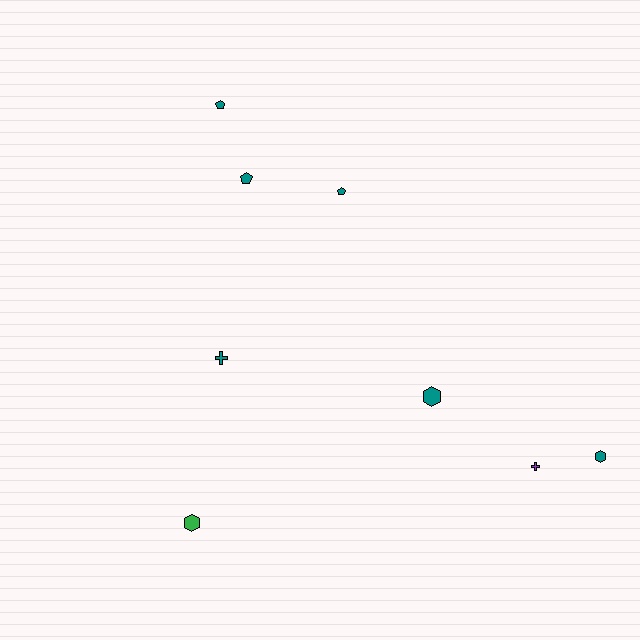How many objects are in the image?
There are 8 objects.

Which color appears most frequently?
Teal, with 6 objects.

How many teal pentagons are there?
There are 3 teal pentagons.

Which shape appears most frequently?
Pentagon, with 3 objects.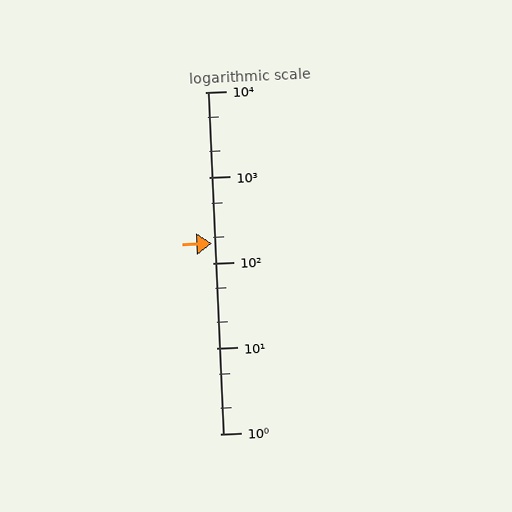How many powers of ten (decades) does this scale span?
The scale spans 4 decades, from 1 to 10000.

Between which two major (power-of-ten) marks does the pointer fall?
The pointer is between 100 and 1000.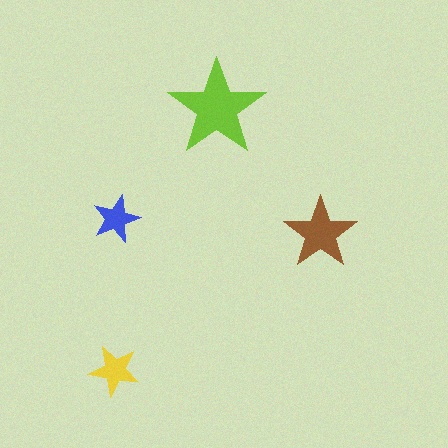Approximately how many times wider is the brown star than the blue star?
About 1.5 times wider.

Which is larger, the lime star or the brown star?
The lime one.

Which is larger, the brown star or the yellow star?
The brown one.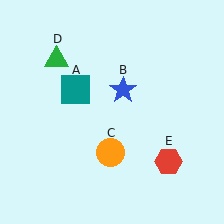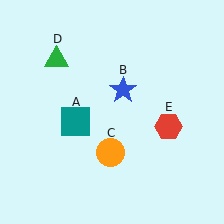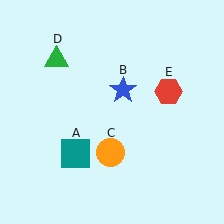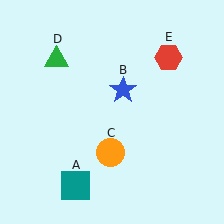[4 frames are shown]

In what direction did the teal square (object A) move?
The teal square (object A) moved down.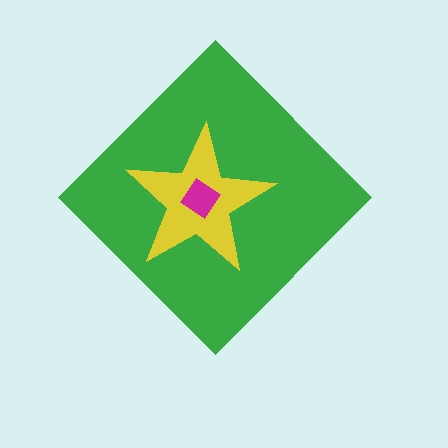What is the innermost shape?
The magenta diamond.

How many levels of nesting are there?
3.